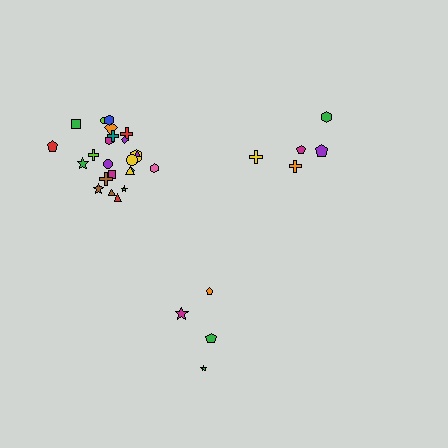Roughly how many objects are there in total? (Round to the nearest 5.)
Roughly 35 objects in total.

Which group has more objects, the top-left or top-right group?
The top-left group.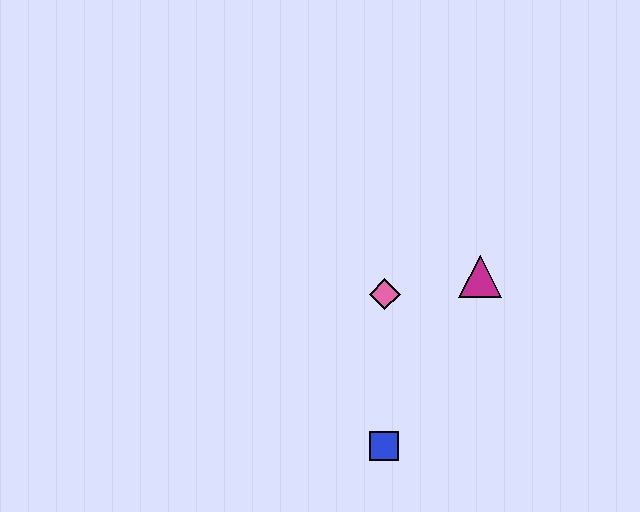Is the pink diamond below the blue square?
No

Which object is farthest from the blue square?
The magenta triangle is farthest from the blue square.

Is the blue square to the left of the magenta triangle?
Yes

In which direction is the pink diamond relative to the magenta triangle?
The pink diamond is to the left of the magenta triangle.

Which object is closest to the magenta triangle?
The pink diamond is closest to the magenta triangle.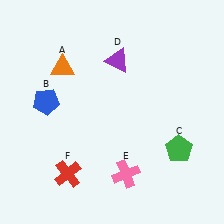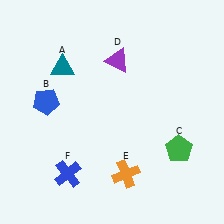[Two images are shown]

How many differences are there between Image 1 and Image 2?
There are 3 differences between the two images.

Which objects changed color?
A changed from orange to teal. E changed from pink to orange. F changed from red to blue.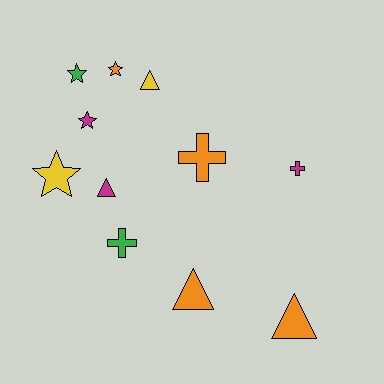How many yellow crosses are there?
There are no yellow crosses.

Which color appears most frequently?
Orange, with 4 objects.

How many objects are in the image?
There are 11 objects.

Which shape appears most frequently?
Triangle, with 4 objects.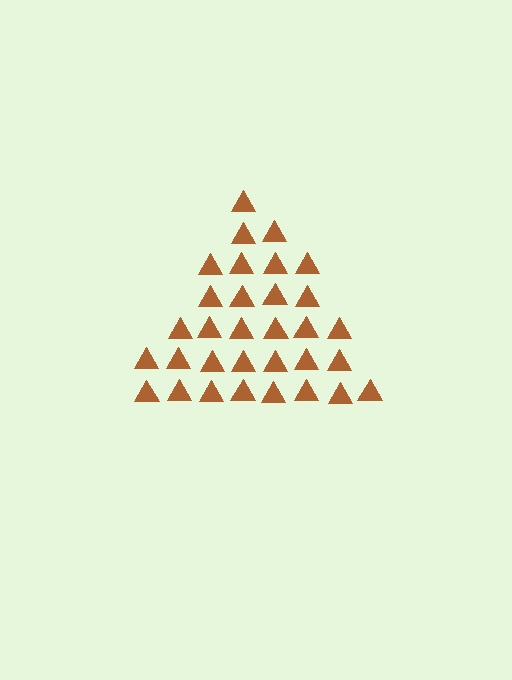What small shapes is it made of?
It is made of small triangles.